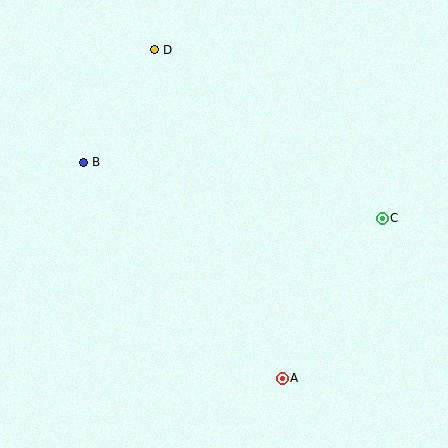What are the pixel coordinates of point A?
Point A is at (282, 378).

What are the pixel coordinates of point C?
Point C is at (382, 218).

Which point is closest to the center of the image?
Point B at (84, 162) is closest to the center.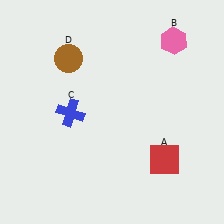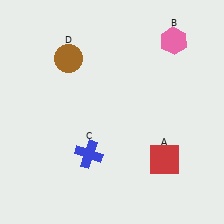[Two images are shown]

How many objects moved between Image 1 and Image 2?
1 object moved between the two images.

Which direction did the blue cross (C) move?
The blue cross (C) moved down.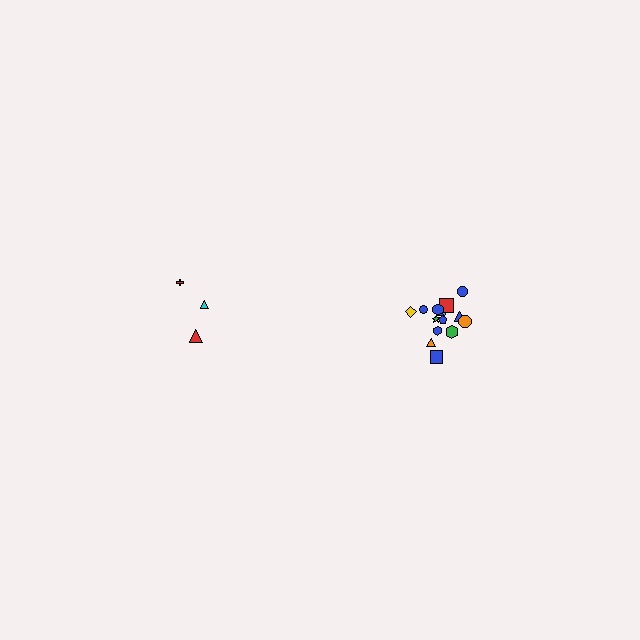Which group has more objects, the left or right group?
The right group.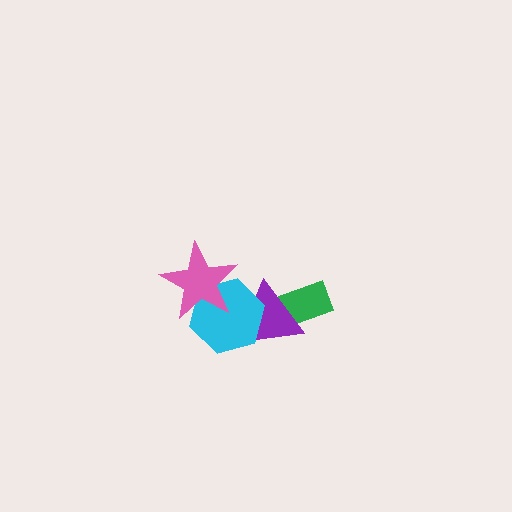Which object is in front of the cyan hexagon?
The pink star is in front of the cyan hexagon.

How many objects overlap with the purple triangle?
2 objects overlap with the purple triangle.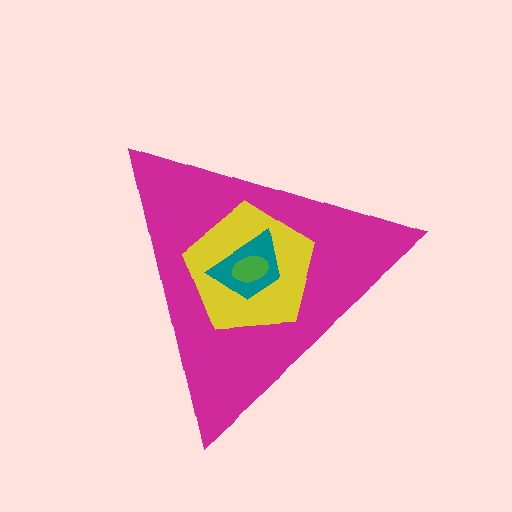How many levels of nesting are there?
4.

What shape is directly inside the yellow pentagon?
The teal trapezoid.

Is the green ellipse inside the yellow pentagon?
Yes.